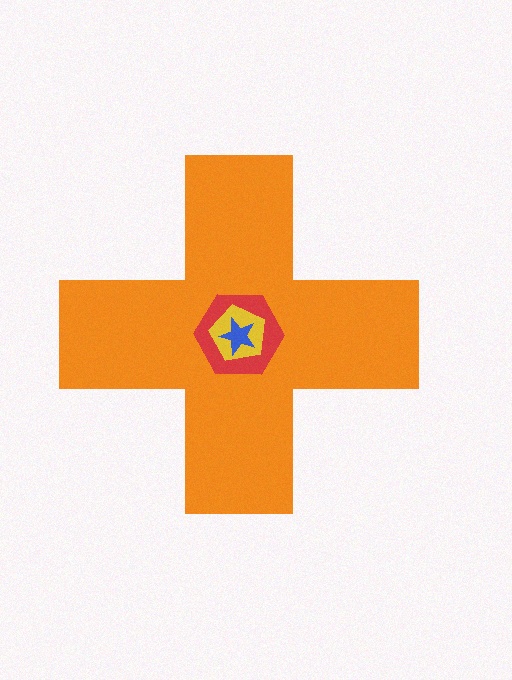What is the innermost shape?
The blue star.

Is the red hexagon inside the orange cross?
Yes.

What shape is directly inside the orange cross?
The red hexagon.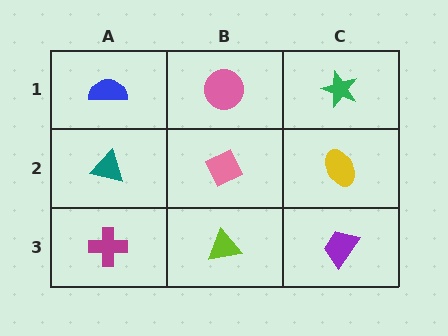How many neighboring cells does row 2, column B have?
4.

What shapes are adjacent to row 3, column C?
A yellow ellipse (row 2, column C), a lime triangle (row 3, column B).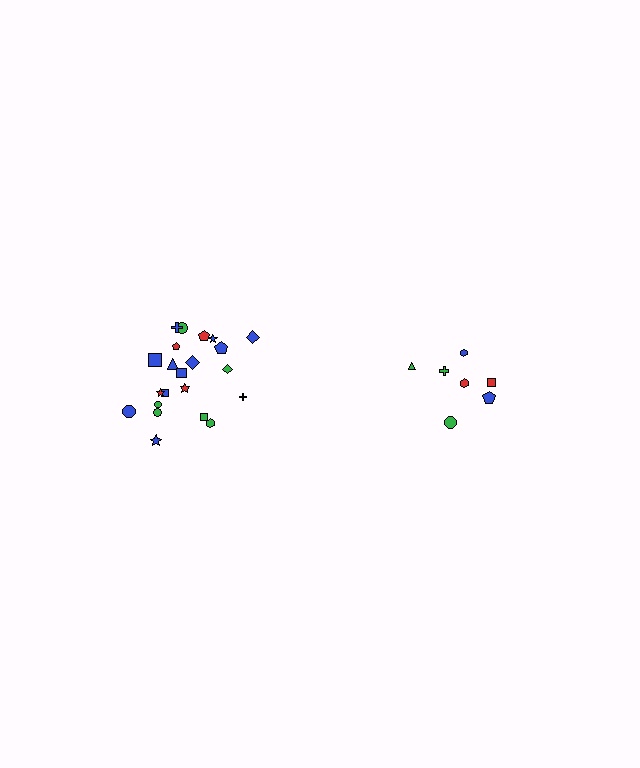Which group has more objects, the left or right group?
The left group.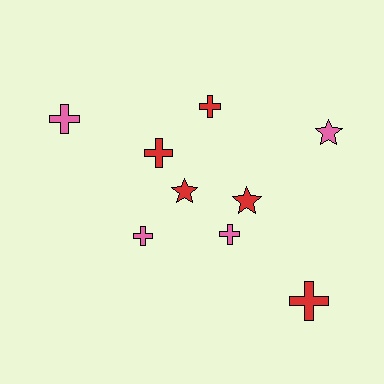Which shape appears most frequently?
Cross, with 6 objects.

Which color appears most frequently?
Red, with 5 objects.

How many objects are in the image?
There are 9 objects.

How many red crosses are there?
There are 3 red crosses.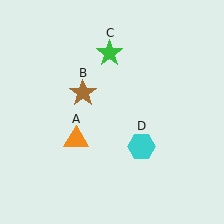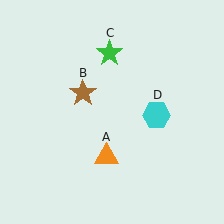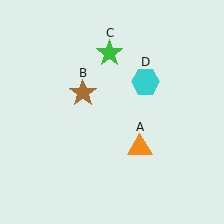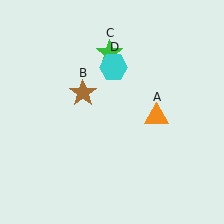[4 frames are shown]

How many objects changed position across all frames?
2 objects changed position: orange triangle (object A), cyan hexagon (object D).